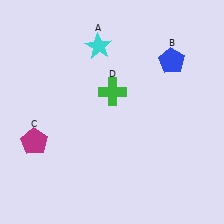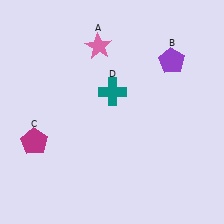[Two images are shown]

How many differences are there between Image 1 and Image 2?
There are 3 differences between the two images.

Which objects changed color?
A changed from cyan to pink. B changed from blue to purple. D changed from green to teal.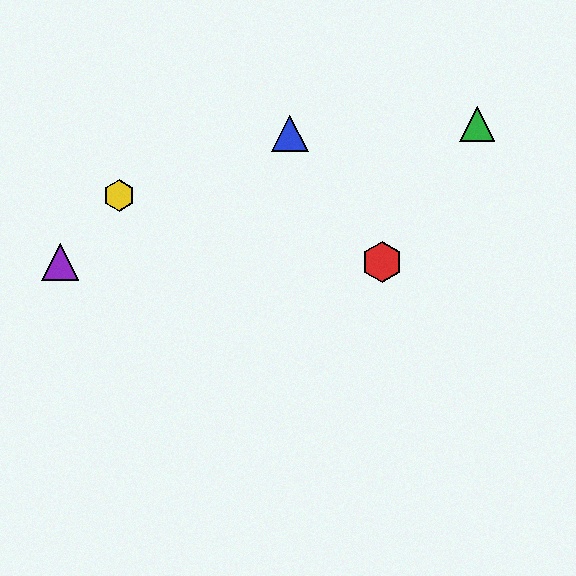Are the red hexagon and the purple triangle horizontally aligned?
Yes, both are at y≈262.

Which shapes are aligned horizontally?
The red hexagon, the purple triangle are aligned horizontally.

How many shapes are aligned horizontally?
2 shapes (the red hexagon, the purple triangle) are aligned horizontally.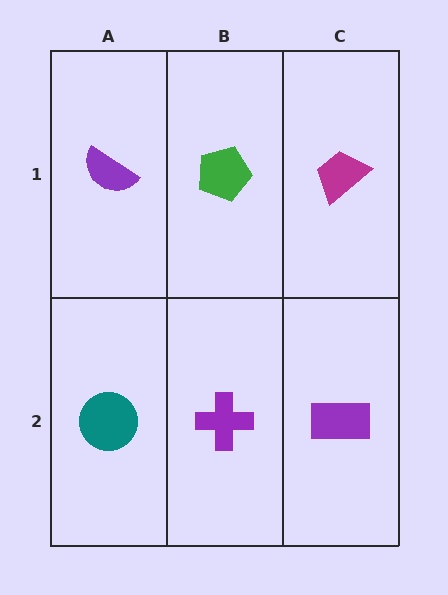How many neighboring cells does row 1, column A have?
2.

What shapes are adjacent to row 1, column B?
A purple cross (row 2, column B), a purple semicircle (row 1, column A), a magenta trapezoid (row 1, column C).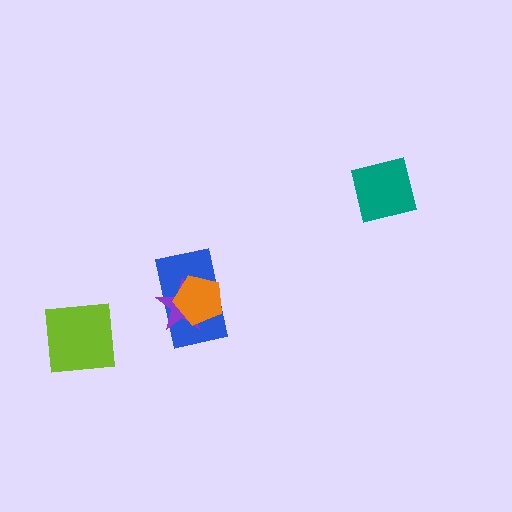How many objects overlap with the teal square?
0 objects overlap with the teal square.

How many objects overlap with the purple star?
2 objects overlap with the purple star.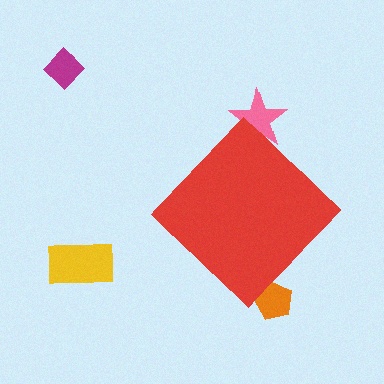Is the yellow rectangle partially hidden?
No, the yellow rectangle is fully visible.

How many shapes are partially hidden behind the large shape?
2 shapes are partially hidden.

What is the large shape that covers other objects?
A red diamond.